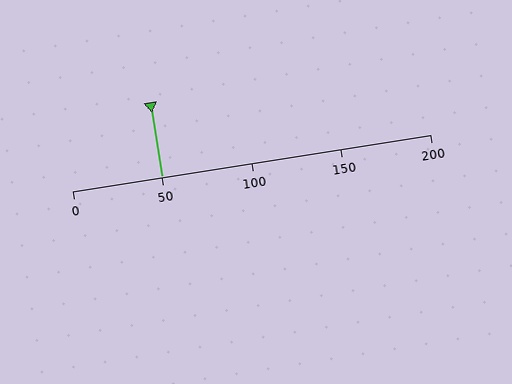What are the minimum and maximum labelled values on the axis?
The axis runs from 0 to 200.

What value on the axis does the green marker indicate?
The marker indicates approximately 50.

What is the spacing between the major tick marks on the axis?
The major ticks are spaced 50 apart.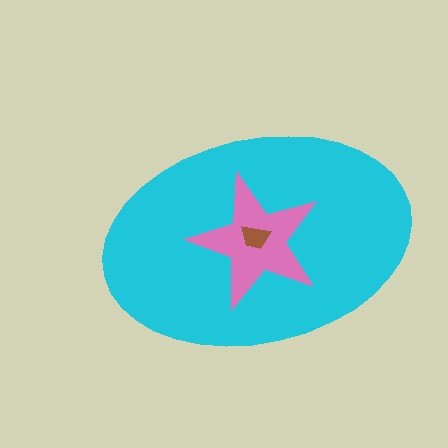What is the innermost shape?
The brown trapezoid.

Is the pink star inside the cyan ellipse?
Yes.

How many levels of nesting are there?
3.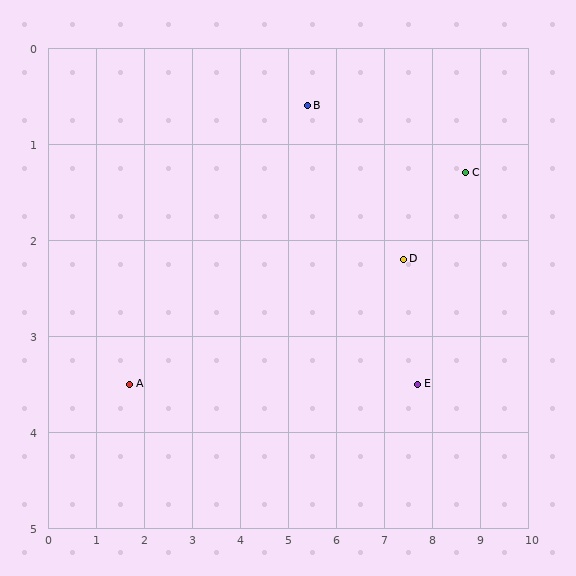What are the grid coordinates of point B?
Point B is at approximately (5.4, 0.6).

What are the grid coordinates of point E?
Point E is at approximately (7.7, 3.5).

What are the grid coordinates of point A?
Point A is at approximately (1.7, 3.5).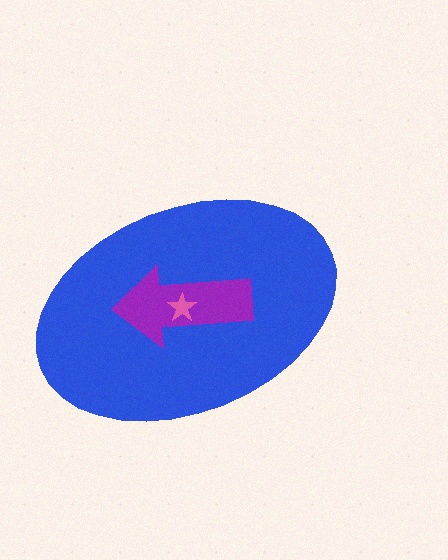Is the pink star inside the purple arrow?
Yes.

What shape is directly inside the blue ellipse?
The purple arrow.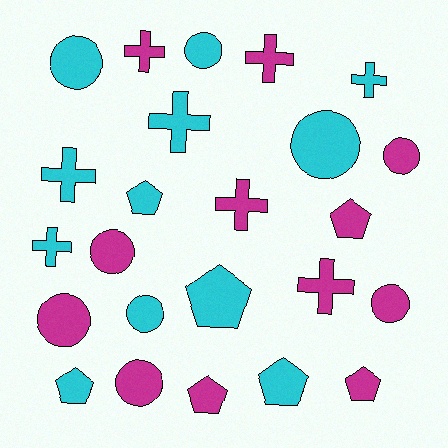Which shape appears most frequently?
Circle, with 9 objects.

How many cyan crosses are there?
There are 4 cyan crosses.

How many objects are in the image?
There are 24 objects.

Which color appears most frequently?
Magenta, with 12 objects.